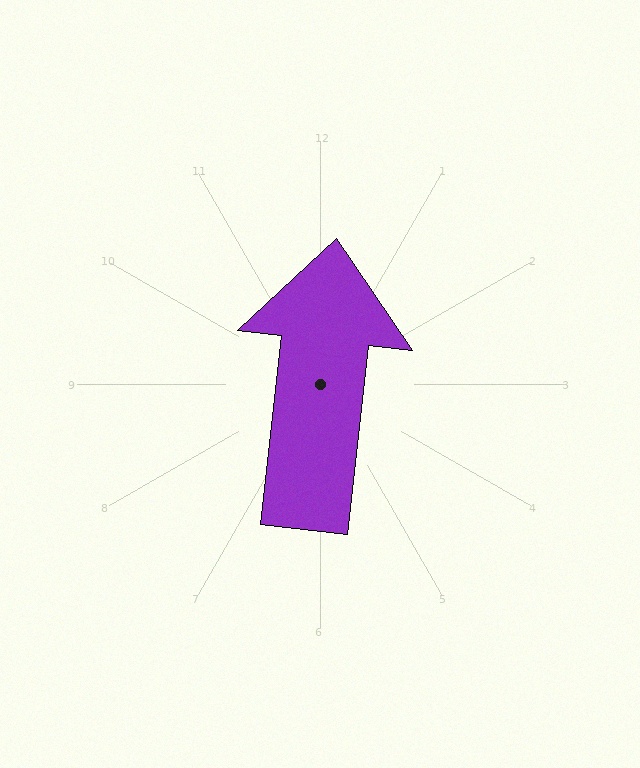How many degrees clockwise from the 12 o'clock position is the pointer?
Approximately 6 degrees.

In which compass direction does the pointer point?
North.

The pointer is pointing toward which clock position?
Roughly 12 o'clock.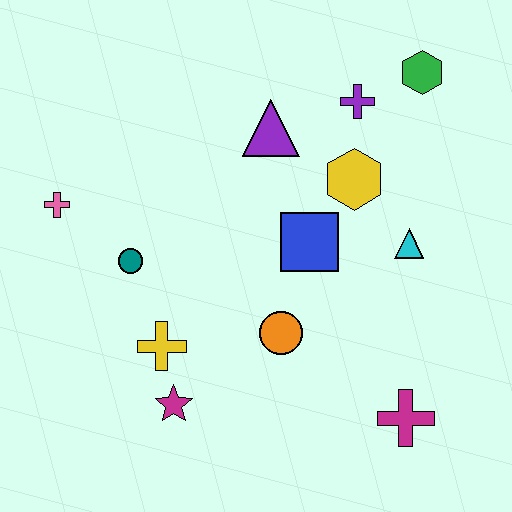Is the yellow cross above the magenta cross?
Yes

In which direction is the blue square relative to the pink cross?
The blue square is to the right of the pink cross.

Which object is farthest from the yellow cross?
The green hexagon is farthest from the yellow cross.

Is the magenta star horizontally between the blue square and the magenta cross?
No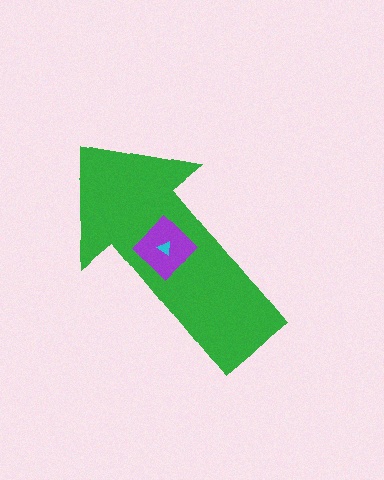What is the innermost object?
The cyan triangle.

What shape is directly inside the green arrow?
The purple diamond.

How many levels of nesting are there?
3.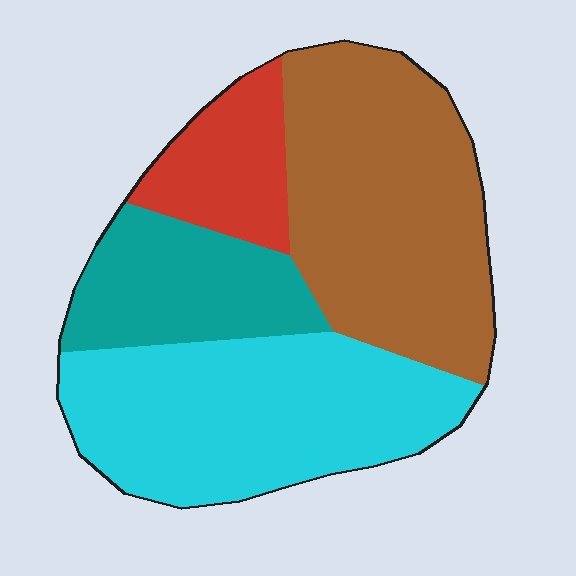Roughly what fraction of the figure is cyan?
Cyan covers about 35% of the figure.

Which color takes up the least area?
Red, at roughly 10%.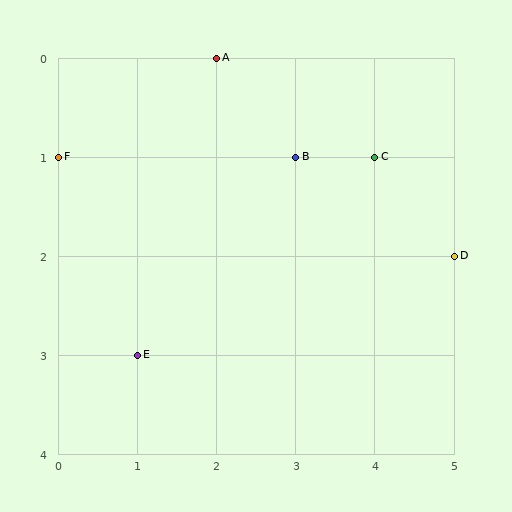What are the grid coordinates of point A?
Point A is at grid coordinates (2, 0).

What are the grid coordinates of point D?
Point D is at grid coordinates (5, 2).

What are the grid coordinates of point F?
Point F is at grid coordinates (0, 1).